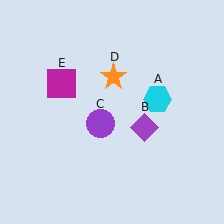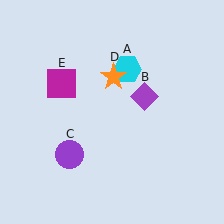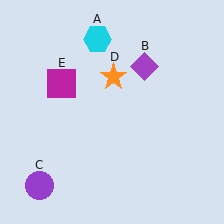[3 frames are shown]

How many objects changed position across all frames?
3 objects changed position: cyan hexagon (object A), purple diamond (object B), purple circle (object C).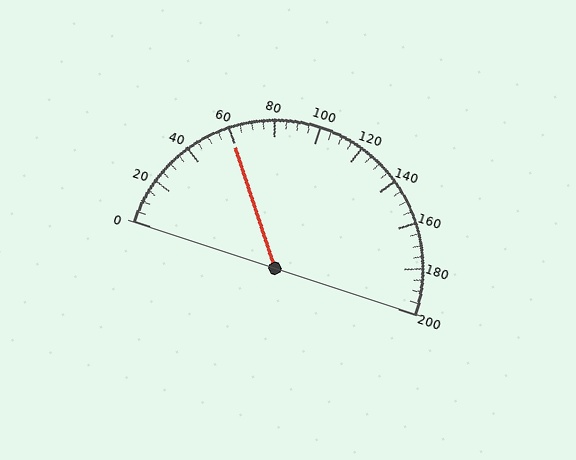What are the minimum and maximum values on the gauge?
The gauge ranges from 0 to 200.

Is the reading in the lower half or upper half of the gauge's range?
The reading is in the lower half of the range (0 to 200).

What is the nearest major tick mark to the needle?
The nearest major tick mark is 60.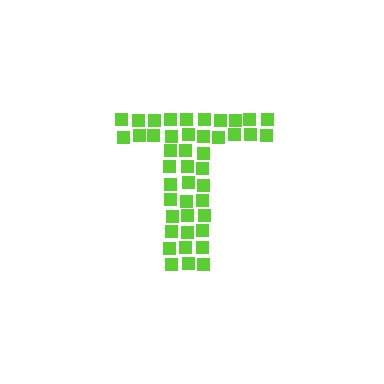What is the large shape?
The large shape is the letter T.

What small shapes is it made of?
It is made of small squares.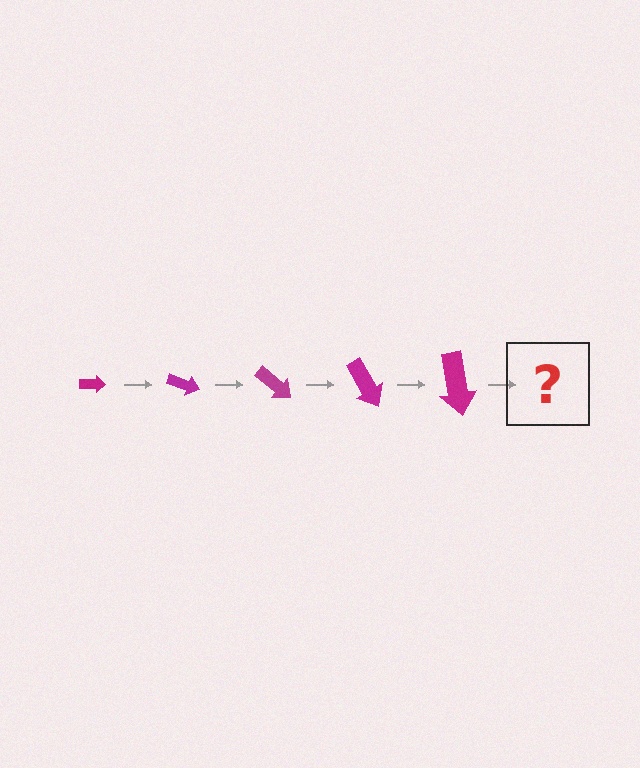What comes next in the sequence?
The next element should be an arrow, larger than the previous one and rotated 100 degrees from the start.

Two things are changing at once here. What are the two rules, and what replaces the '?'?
The two rules are that the arrow grows larger each step and it rotates 20 degrees each step. The '?' should be an arrow, larger than the previous one and rotated 100 degrees from the start.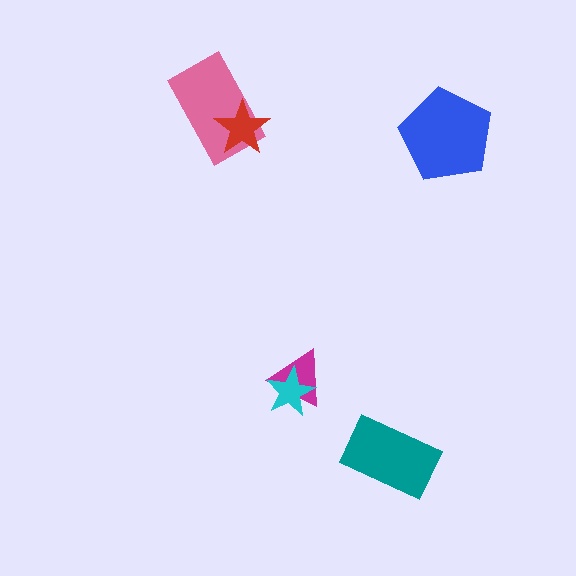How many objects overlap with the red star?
1 object overlaps with the red star.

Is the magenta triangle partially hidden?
Yes, it is partially covered by another shape.